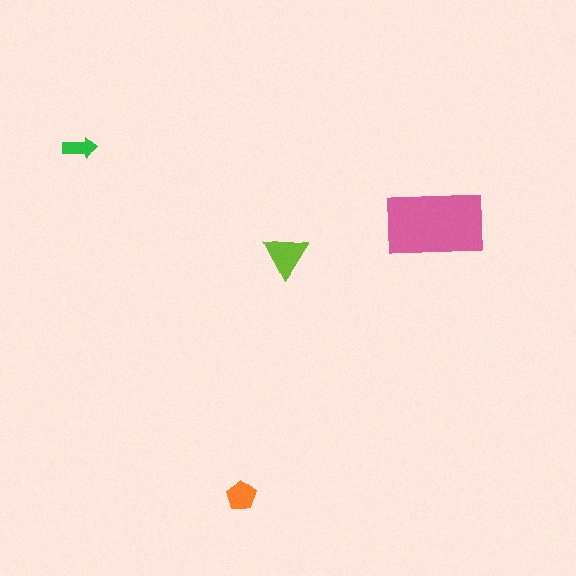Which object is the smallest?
The green arrow.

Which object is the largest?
The pink rectangle.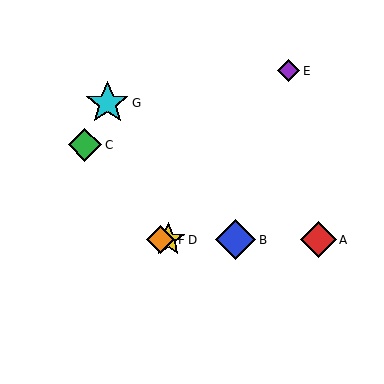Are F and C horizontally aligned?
No, F is at y≈240 and C is at y≈145.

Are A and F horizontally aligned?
Yes, both are at y≈240.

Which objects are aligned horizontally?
Objects A, B, D, F are aligned horizontally.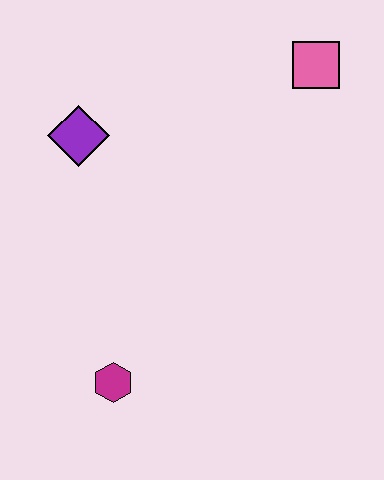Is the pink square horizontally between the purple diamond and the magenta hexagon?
No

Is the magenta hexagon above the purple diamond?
No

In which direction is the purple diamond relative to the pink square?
The purple diamond is to the left of the pink square.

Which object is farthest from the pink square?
The magenta hexagon is farthest from the pink square.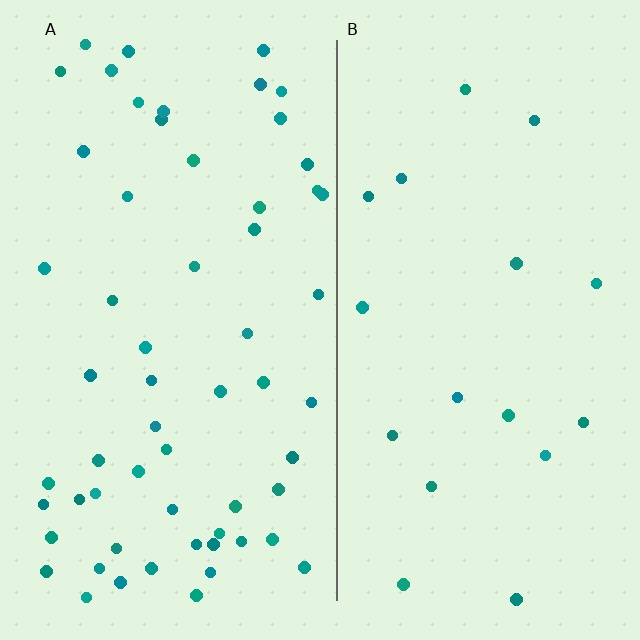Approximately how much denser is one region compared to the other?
Approximately 3.4× — region A over region B.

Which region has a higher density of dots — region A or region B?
A (the left).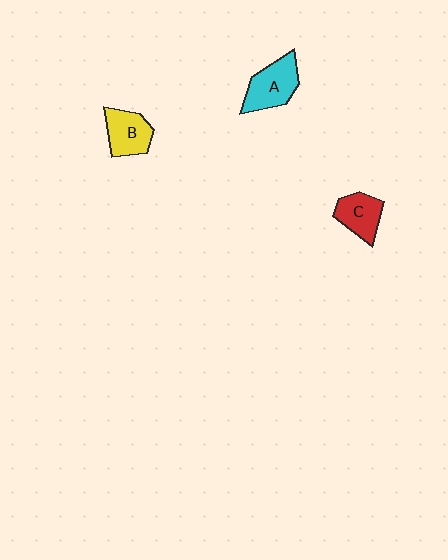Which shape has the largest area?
Shape A (cyan).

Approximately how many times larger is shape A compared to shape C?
Approximately 1.3 times.